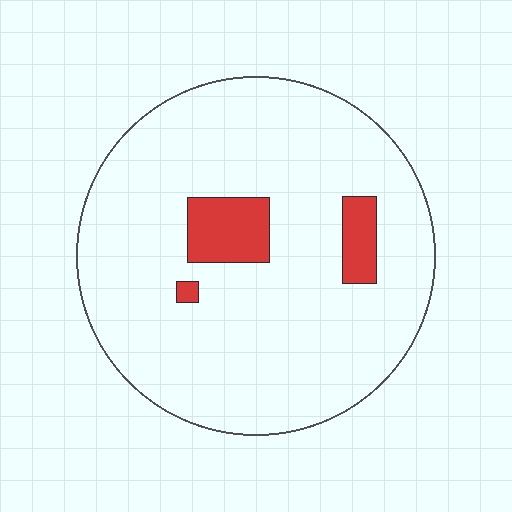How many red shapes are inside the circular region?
3.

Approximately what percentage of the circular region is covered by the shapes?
Approximately 10%.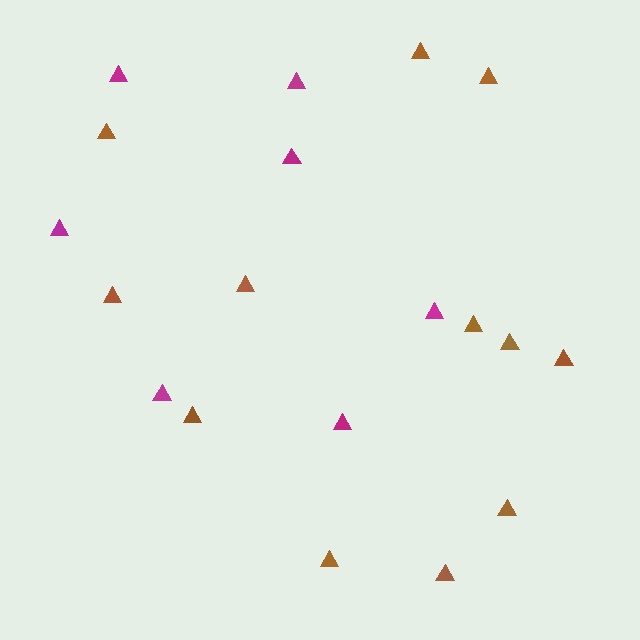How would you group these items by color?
There are 2 groups: one group of brown triangles (12) and one group of magenta triangles (7).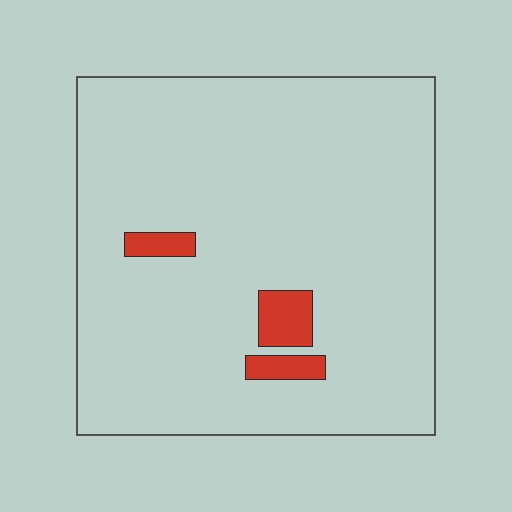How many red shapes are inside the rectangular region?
3.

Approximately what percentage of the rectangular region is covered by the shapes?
Approximately 5%.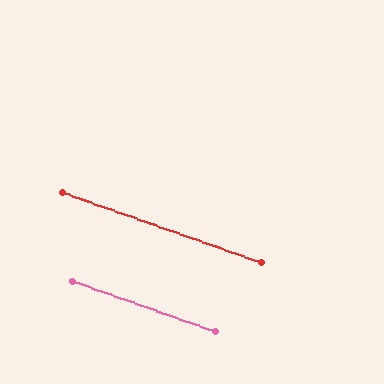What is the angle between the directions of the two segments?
Approximately 0 degrees.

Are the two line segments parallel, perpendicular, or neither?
Parallel — their directions differ by only 0.1°.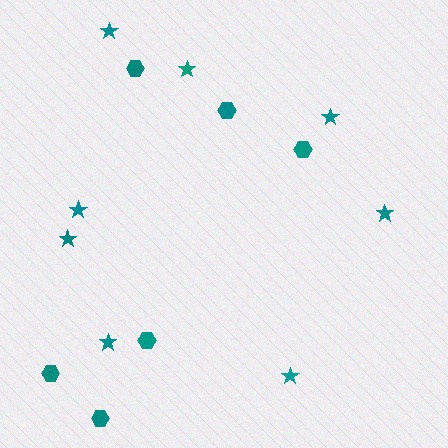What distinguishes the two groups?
There are 2 groups: one group of stars (8) and one group of hexagons (6).